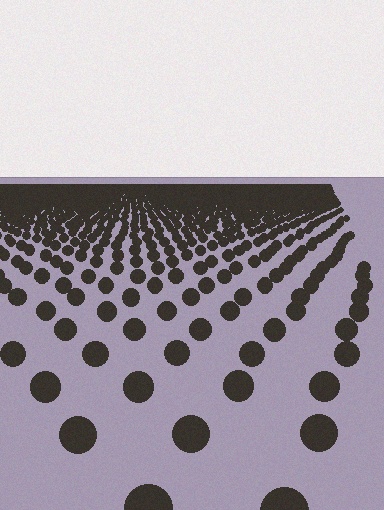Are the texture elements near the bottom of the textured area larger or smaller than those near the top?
Larger. Near the bottom, elements are closer to the viewer and appear at a bigger on-screen size.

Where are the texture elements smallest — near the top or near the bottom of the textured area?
Near the top.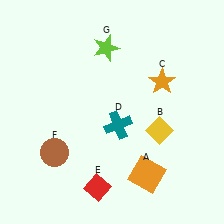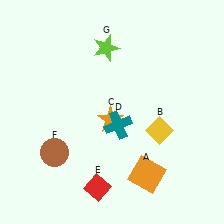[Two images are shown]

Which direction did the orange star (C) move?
The orange star (C) moved left.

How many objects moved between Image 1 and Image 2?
1 object moved between the two images.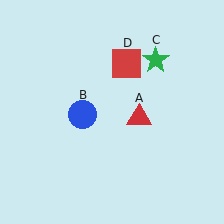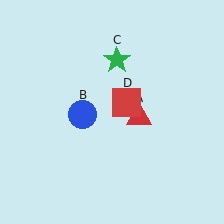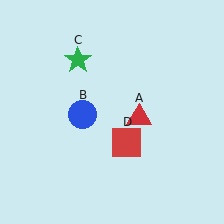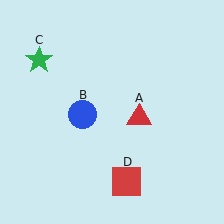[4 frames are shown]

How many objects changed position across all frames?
2 objects changed position: green star (object C), red square (object D).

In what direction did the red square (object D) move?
The red square (object D) moved down.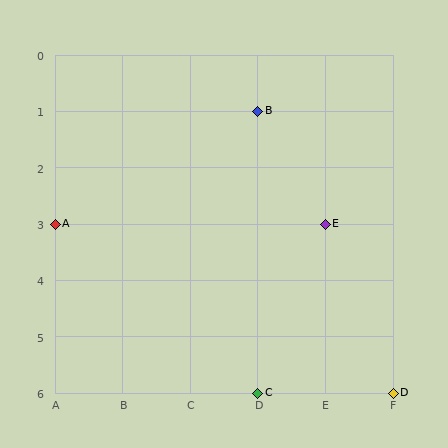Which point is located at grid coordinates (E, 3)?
Point E is at (E, 3).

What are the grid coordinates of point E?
Point E is at grid coordinates (E, 3).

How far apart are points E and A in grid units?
Points E and A are 4 columns apart.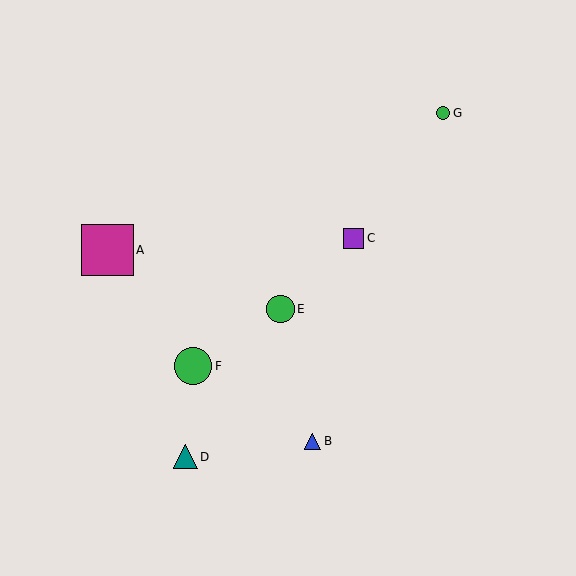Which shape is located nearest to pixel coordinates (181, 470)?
The teal triangle (labeled D) at (185, 457) is nearest to that location.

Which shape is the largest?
The magenta square (labeled A) is the largest.